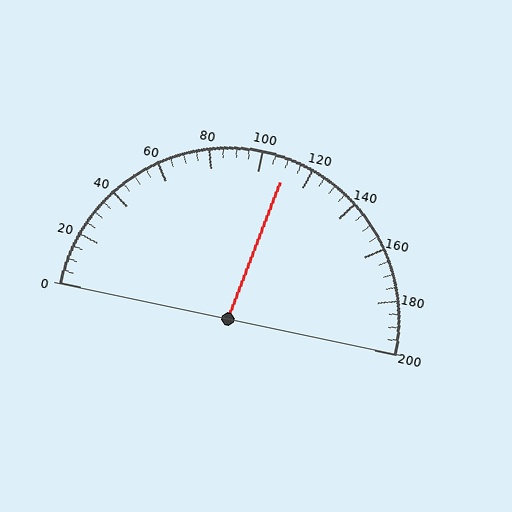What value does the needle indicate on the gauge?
The needle indicates approximately 110.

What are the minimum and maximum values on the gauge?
The gauge ranges from 0 to 200.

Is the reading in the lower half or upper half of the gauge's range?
The reading is in the upper half of the range (0 to 200).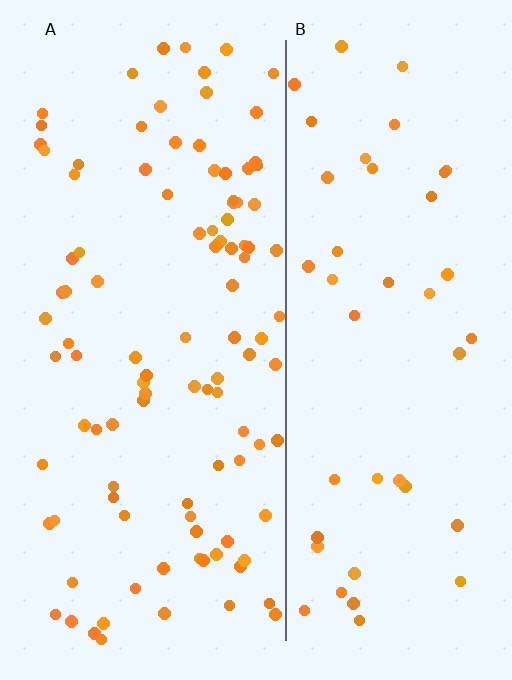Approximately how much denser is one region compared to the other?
Approximately 2.3× — region A over region B.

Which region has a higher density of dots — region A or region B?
A (the left).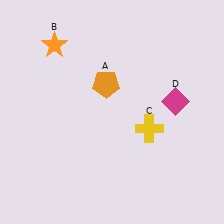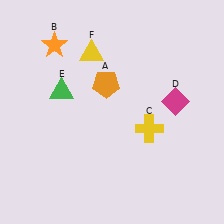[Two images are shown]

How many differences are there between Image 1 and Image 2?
There are 2 differences between the two images.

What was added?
A green triangle (E), a yellow triangle (F) were added in Image 2.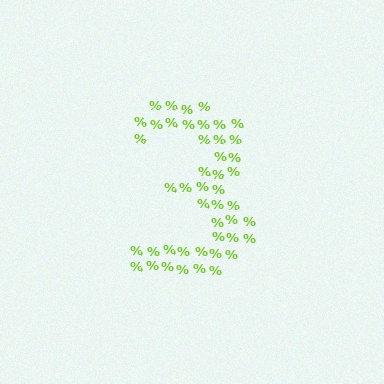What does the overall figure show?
The overall figure shows the digit 3.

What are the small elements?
The small elements are percent signs.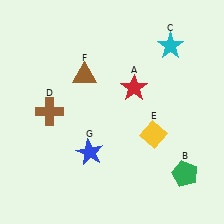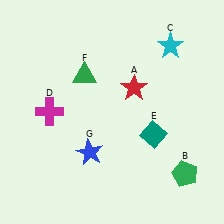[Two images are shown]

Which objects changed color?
D changed from brown to magenta. E changed from yellow to teal. F changed from brown to green.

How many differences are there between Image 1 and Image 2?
There are 3 differences between the two images.